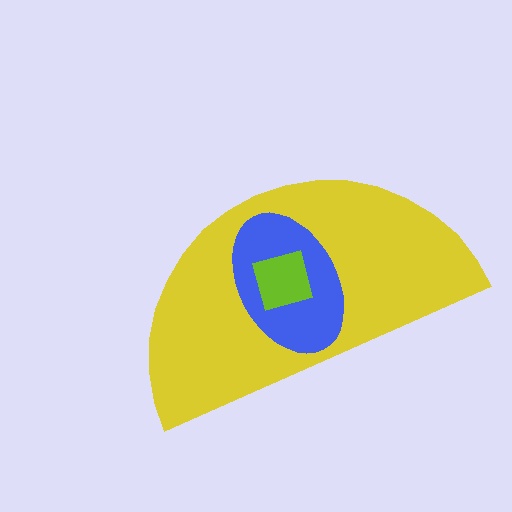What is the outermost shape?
The yellow semicircle.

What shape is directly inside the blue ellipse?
The lime diamond.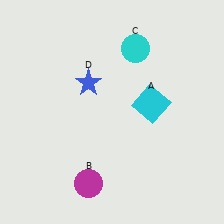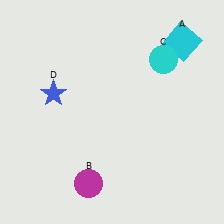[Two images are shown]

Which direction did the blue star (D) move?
The blue star (D) moved left.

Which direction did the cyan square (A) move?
The cyan square (A) moved up.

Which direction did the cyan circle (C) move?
The cyan circle (C) moved right.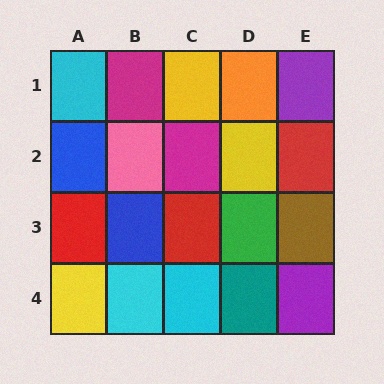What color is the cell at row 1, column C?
Yellow.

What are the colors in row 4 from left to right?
Yellow, cyan, cyan, teal, purple.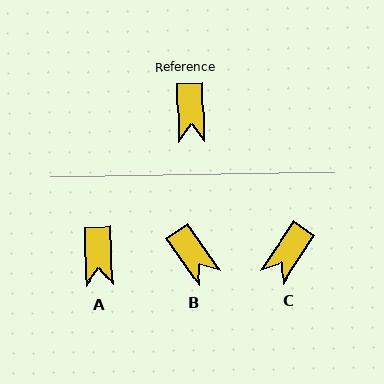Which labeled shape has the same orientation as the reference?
A.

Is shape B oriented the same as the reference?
No, it is off by about 34 degrees.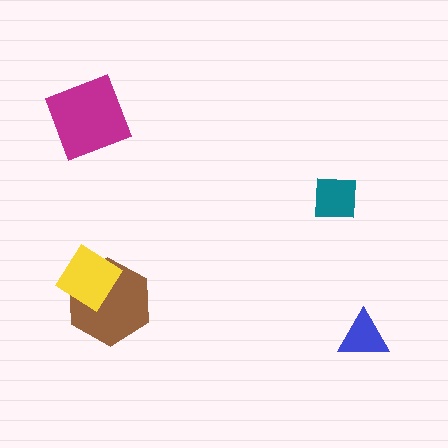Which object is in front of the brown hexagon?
The yellow diamond is in front of the brown hexagon.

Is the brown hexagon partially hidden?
Yes, it is partially covered by another shape.